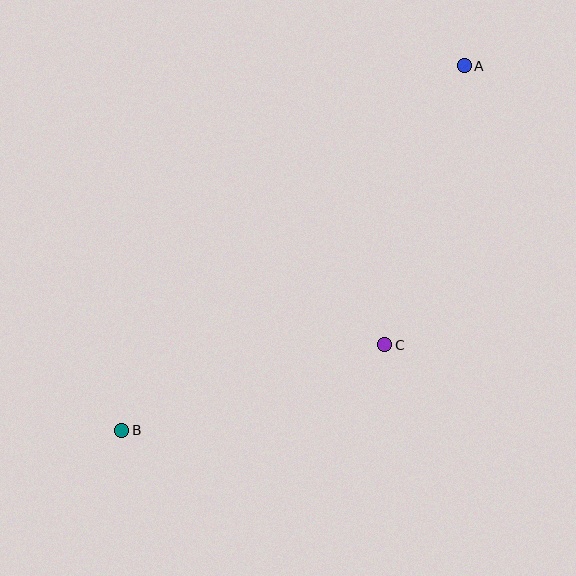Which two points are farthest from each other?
Points A and B are farthest from each other.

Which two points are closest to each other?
Points B and C are closest to each other.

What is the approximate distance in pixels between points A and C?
The distance between A and C is approximately 290 pixels.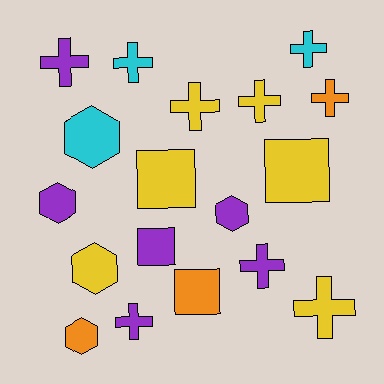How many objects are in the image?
There are 18 objects.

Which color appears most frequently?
Purple, with 6 objects.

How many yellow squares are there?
There are 2 yellow squares.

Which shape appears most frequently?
Cross, with 9 objects.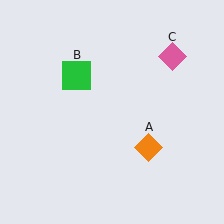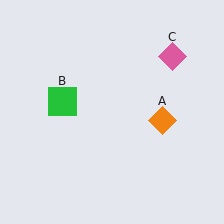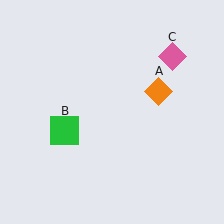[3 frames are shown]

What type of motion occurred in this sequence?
The orange diamond (object A), green square (object B) rotated counterclockwise around the center of the scene.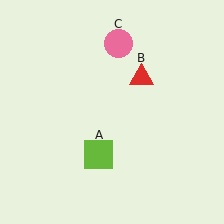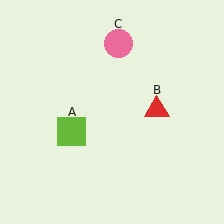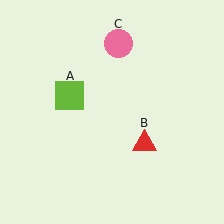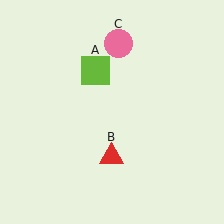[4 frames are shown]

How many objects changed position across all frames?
2 objects changed position: lime square (object A), red triangle (object B).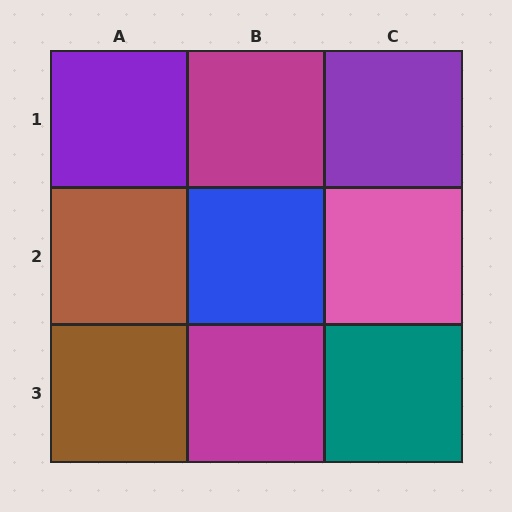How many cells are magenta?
2 cells are magenta.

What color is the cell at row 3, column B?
Magenta.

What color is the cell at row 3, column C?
Teal.